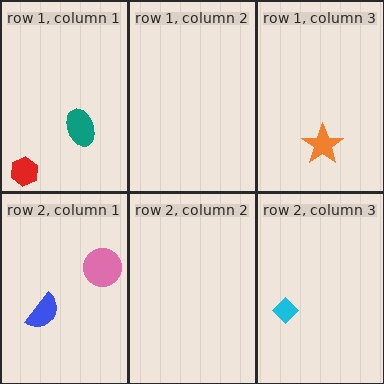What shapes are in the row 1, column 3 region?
The orange star.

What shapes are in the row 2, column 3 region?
The cyan diamond.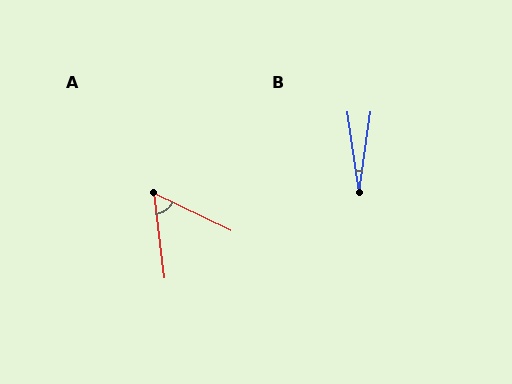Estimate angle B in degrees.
Approximately 17 degrees.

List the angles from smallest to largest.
B (17°), A (57°).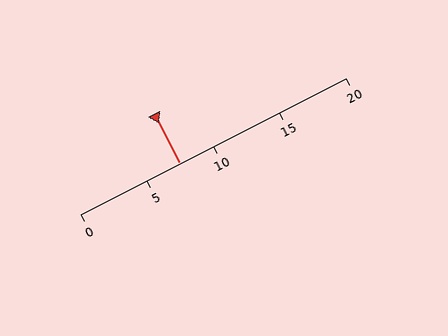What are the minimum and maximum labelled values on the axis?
The axis runs from 0 to 20.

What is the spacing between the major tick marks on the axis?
The major ticks are spaced 5 apart.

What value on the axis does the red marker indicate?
The marker indicates approximately 7.5.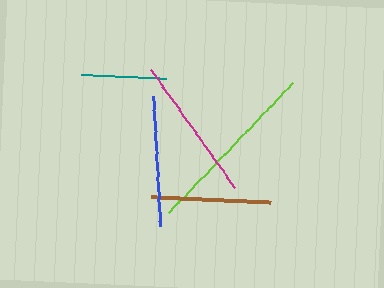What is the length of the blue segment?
The blue segment is approximately 130 pixels long.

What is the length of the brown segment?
The brown segment is approximately 120 pixels long.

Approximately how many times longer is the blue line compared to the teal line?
The blue line is approximately 1.5 times the length of the teal line.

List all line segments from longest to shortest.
From longest to shortest: lime, magenta, blue, brown, teal.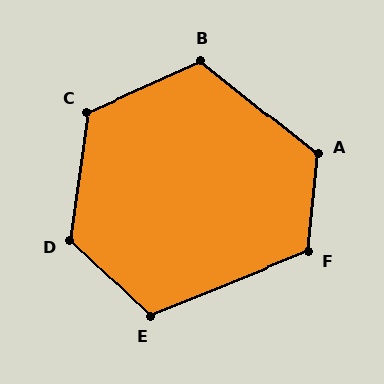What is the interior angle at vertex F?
Approximately 117 degrees (obtuse).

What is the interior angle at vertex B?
Approximately 117 degrees (obtuse).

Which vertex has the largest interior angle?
D, at approximately 126 degrees.